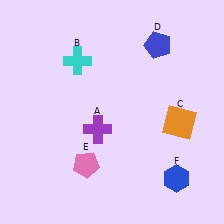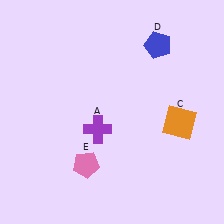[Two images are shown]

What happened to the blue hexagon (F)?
The blue hexagon (F) was removed in Image 2. It was in the bottom-right area of Image 1.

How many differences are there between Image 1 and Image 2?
There are 2 differences between the two images.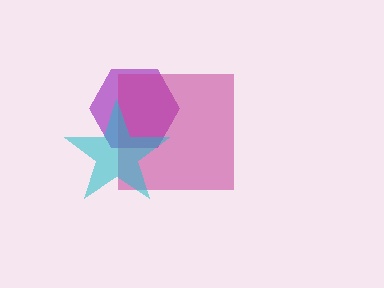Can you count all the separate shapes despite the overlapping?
Yes, there are 3 separate shapes.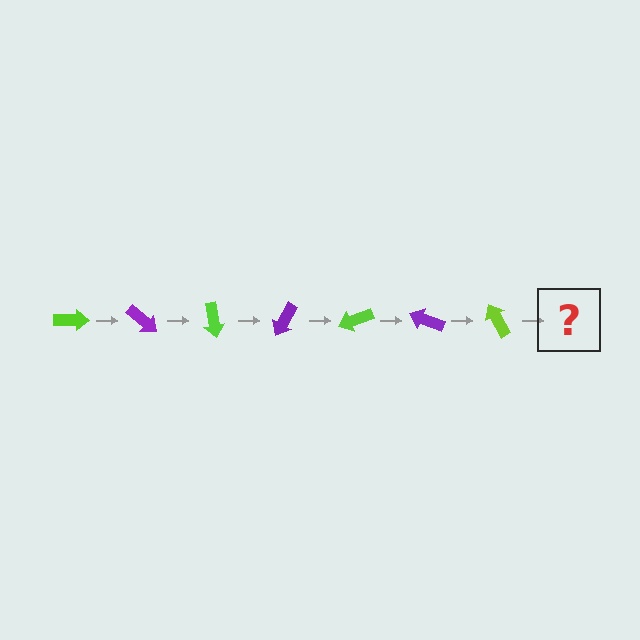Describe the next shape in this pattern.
It should be a purple arrow, rotated 280 degrees from the start.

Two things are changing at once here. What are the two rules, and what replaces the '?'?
The two rules are that it rotates 40 degrees each step and the color cycles through lime and purple. The '?' should be a purple arrow, rotated 280 degrees from the start.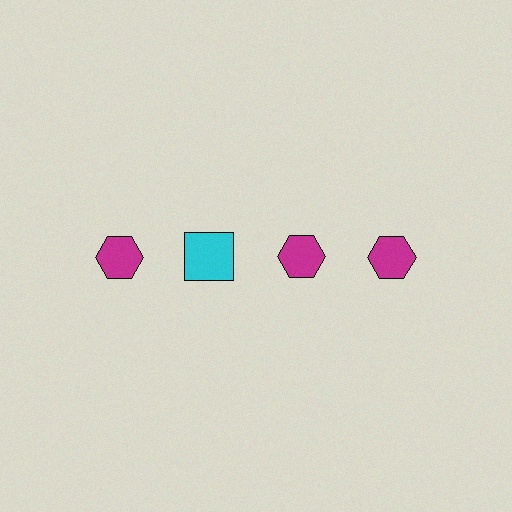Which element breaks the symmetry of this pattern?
The cyan square in the top row, second from left column breaks the symmetry. All other shapes are magenta hexagons.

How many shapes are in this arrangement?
There are 4 shapes arranged in a grid pattern.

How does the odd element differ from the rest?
It differs in both color (cyan instead of magenta) and shape (square instead of hexagon).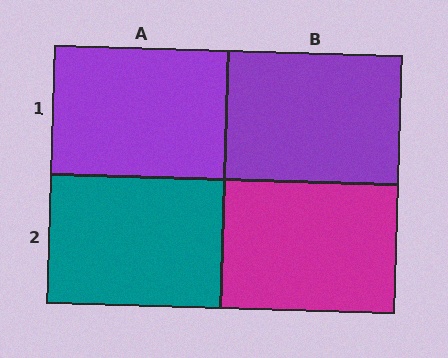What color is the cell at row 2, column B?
Magenta.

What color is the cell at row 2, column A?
Teal.